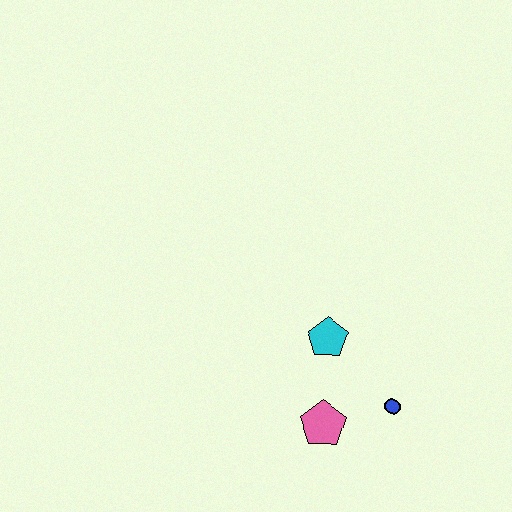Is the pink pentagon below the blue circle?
Yes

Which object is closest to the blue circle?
The pink pentagon is closest to the blue circle.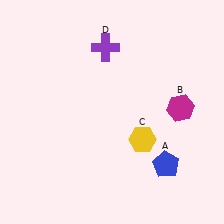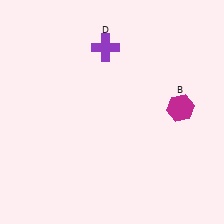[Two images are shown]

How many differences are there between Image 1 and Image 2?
There are 2 differences between the two images.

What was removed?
The blue pentagon (A), the yellow hexagon (C) were removed in Image 2.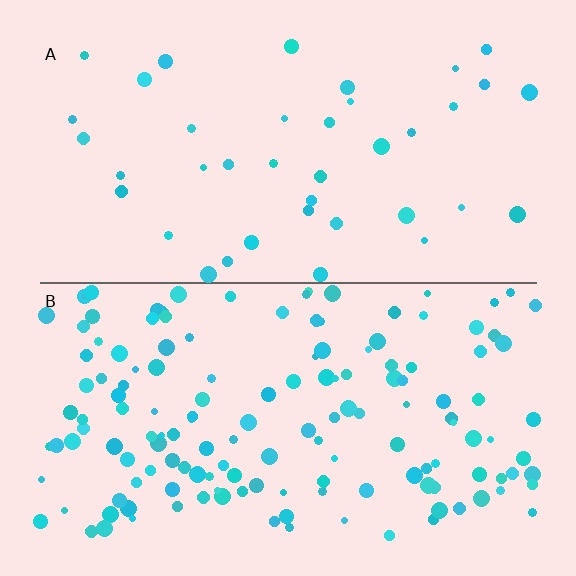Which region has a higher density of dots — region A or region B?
B (the bottom).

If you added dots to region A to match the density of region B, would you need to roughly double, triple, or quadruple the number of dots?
Approximately quadruple.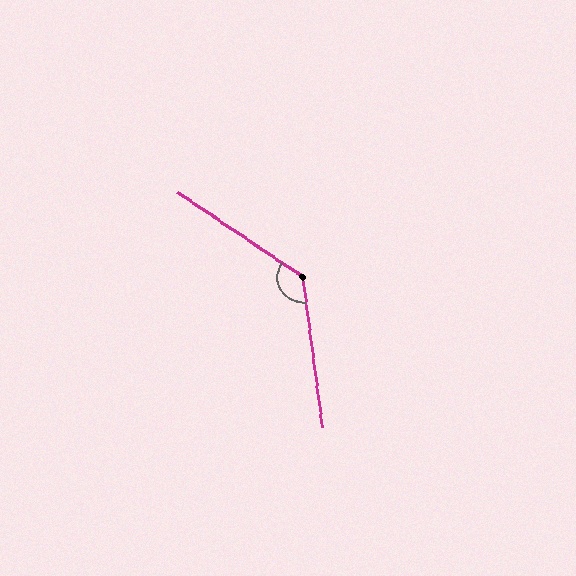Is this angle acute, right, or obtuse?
It is obtuse.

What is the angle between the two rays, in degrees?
Approximately 131 degrees.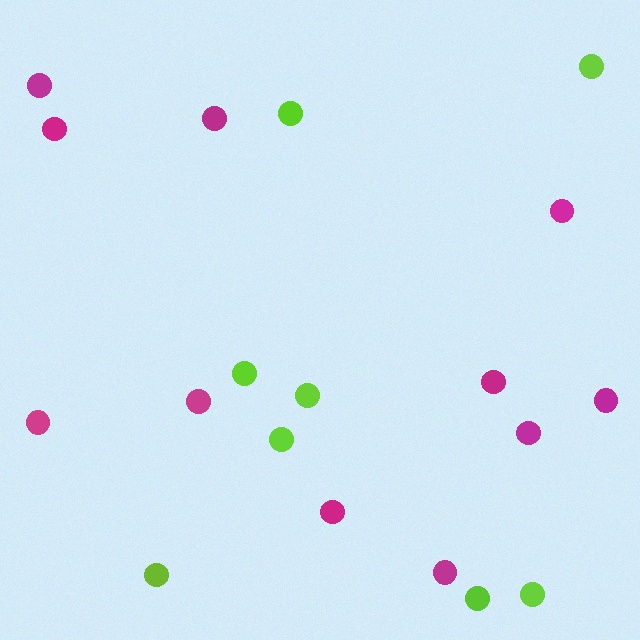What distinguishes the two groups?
There are 2 groups: one group of magenta circles (11) and one group of lime circles (8).